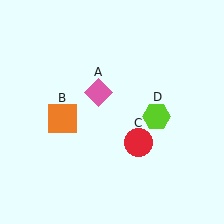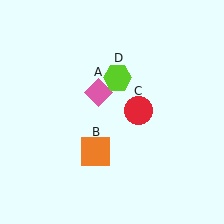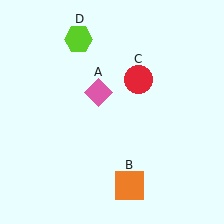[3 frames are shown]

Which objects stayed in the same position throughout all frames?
Pink diamond (object A) remained stationary.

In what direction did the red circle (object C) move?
The red circle (object C) moved up.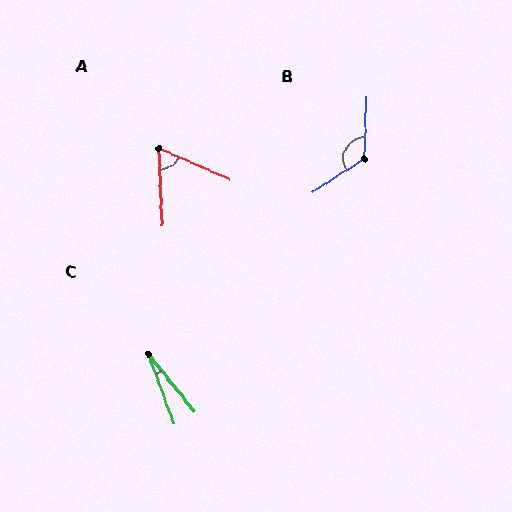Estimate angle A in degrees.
Approximately 64 degrees.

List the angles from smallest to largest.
C (19°), A (64°), B (126°).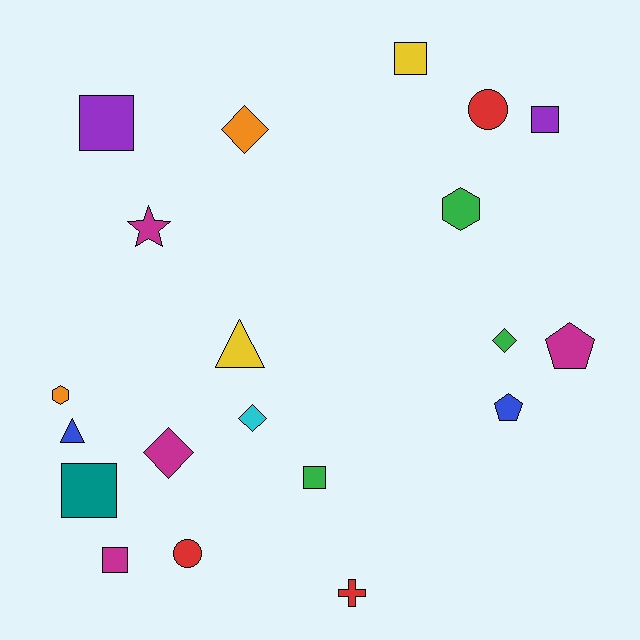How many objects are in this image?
There are 20 objects.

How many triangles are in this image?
There are 2 triangles.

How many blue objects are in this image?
There are 2 blue objects.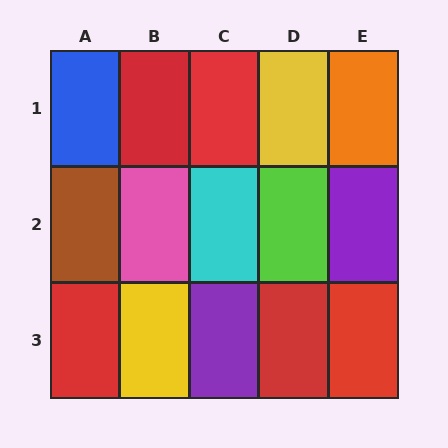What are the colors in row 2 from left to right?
Brown, pink, cyan, lime, purple.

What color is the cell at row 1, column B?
Red.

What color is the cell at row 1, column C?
Red.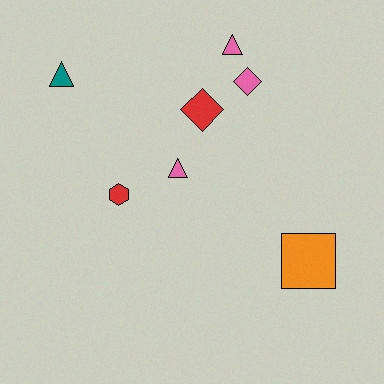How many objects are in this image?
There are 7 objects.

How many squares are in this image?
There is 1 square.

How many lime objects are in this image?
There are no lime objects.